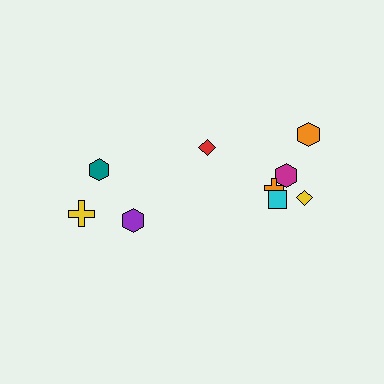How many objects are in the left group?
There are 3 objects.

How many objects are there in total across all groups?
There are 9 objects.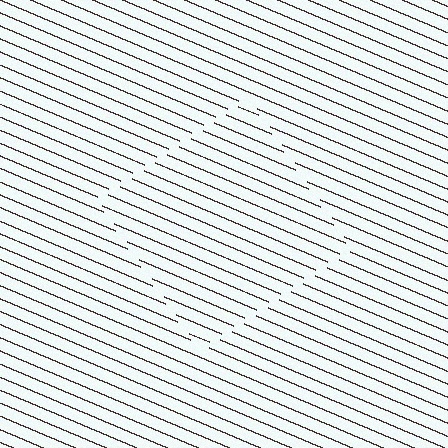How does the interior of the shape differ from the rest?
The interior of the shape contains the same grating, shifted by half a period — the contour is defined by the phase discontinuity where line-ends from the inner and outer gratings abut.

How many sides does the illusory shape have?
4 sides — the line-ends trace a square.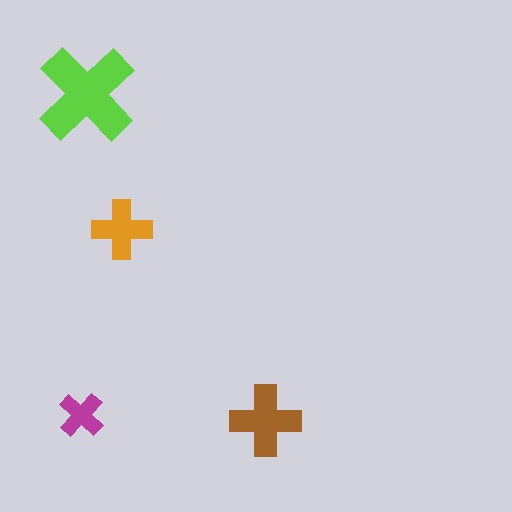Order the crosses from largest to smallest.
the lime one, the brown one, the orange one, the magenta one.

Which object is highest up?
The lime cross is topmost.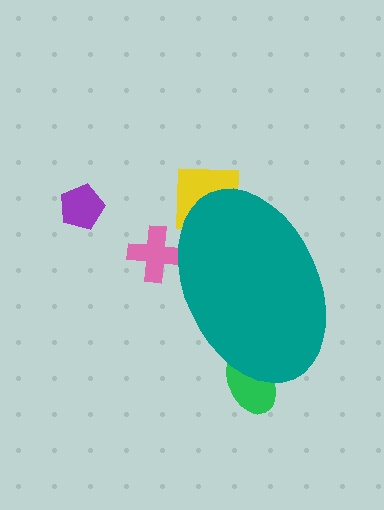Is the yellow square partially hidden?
Yes, the yellow square is partially hidden behind the teal ellipse.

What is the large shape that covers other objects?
A teal ellipse.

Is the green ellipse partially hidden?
Yes, the green ellipse is partially hidden behind the teal ellipse.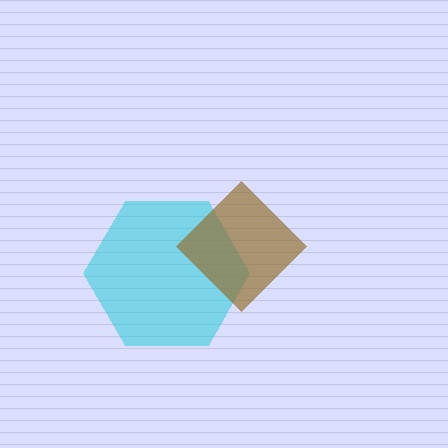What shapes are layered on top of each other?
The layered shapes are: a cyan hexagon, a brown diamond.